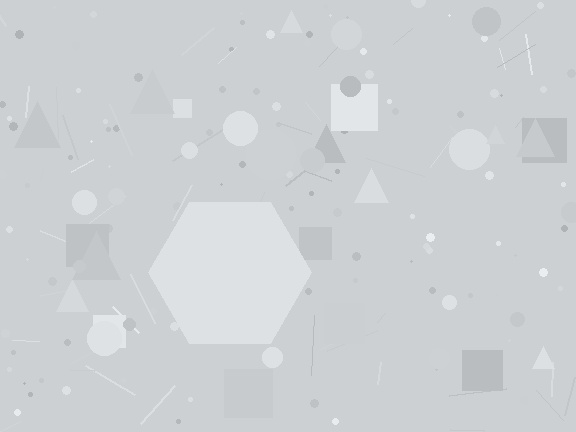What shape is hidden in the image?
A hexagon is hidden in the image.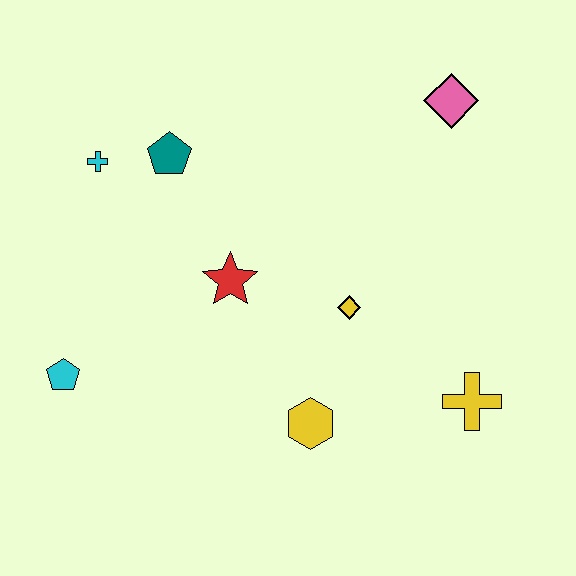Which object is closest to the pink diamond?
The yellow diamond is closest to the pink diamond.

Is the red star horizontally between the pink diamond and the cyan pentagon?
Yes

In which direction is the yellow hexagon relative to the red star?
The yellow hexagon is below the red star.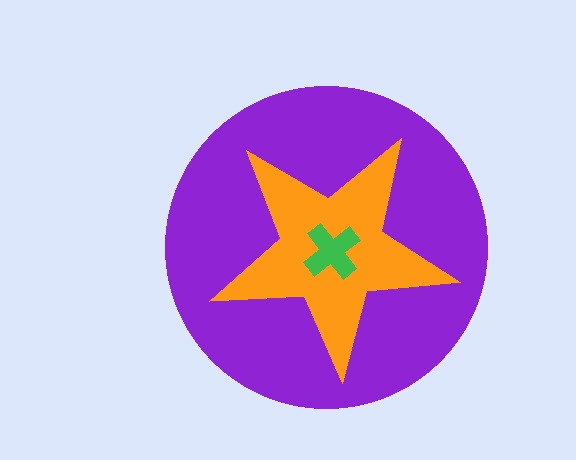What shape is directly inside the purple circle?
The orange star.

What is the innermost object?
The green cross.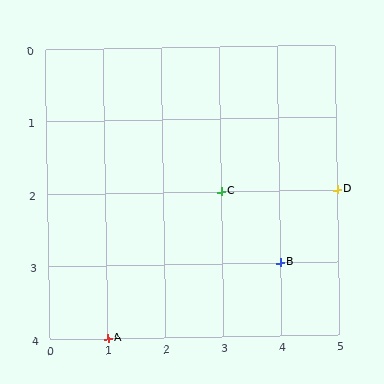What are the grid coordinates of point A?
Point A is at grid coordinates (1, 4).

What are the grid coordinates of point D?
Point D is at grid coordinates (5, 2).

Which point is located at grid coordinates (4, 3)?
Point B is at (4, 3).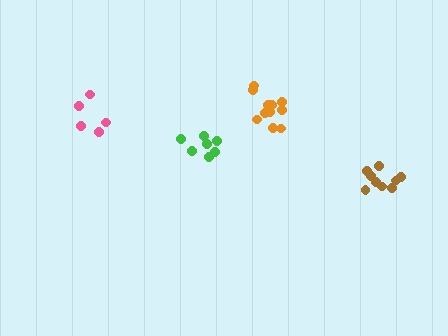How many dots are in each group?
Group 1: 5 dots, Group 2: 7 dots, Group 3: 11 dots, Group 4: 9 dots (32 total).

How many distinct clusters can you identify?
There are 4 distinct clusters.